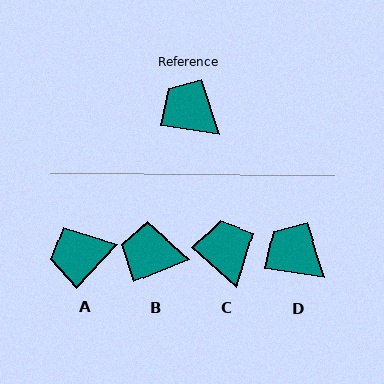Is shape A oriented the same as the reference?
No, it is off by about 55 degrees.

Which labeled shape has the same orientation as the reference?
D.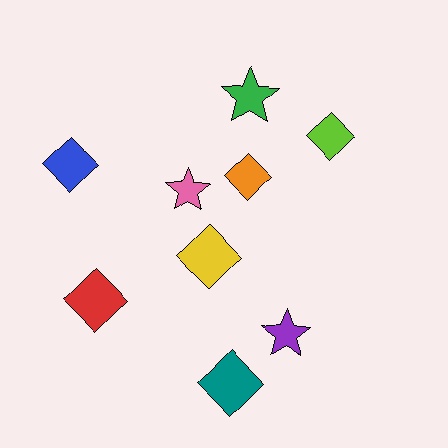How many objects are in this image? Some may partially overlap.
There are 9 objects.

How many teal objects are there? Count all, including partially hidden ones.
There is 1 teal object.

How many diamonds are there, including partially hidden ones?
There are 6 diamonds.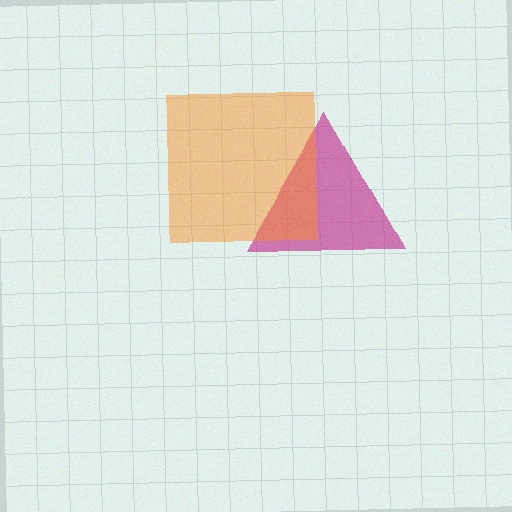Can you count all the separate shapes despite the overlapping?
Yes, there are 2 separate shapes.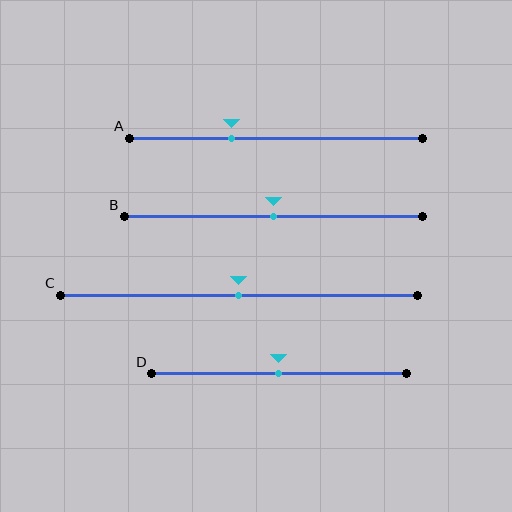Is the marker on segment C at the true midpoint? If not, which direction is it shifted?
Yes, the marker on segment C is at the true midpoint.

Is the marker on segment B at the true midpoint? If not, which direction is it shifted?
Yes, the marker on segment B is at the true midpoint.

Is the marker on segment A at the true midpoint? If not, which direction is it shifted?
No, the marker on segment A is shifted to the left by about 15% of the segment length.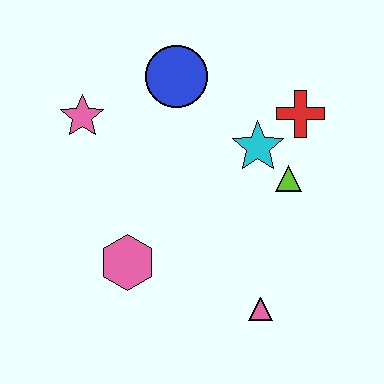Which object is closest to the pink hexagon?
The pink triangle is closest to the pink hexagon.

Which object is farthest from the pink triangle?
The pink star is farthest from the pink triangle.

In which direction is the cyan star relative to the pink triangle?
The cyan star is above the pink triangle.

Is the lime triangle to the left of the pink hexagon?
No